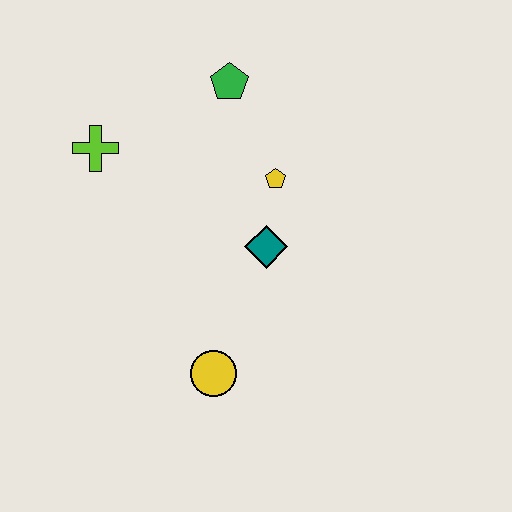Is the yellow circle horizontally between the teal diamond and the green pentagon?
No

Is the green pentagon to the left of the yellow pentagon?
Yes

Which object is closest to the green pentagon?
The yellow pentagon is closest to the green pentagon.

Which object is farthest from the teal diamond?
The lime cross is farthest from the teal diamond.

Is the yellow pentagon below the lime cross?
Yes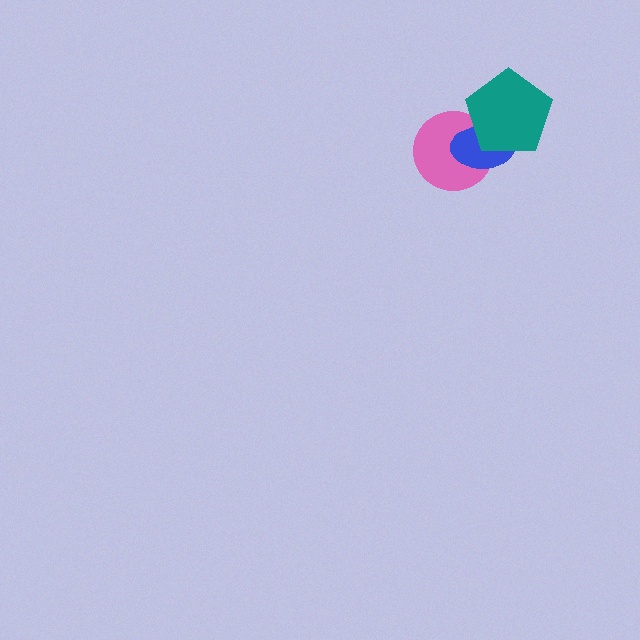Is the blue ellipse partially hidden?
Yes, it is partially covered by another shape.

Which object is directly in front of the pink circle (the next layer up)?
The blue ellipse is directly in front of the pink circle.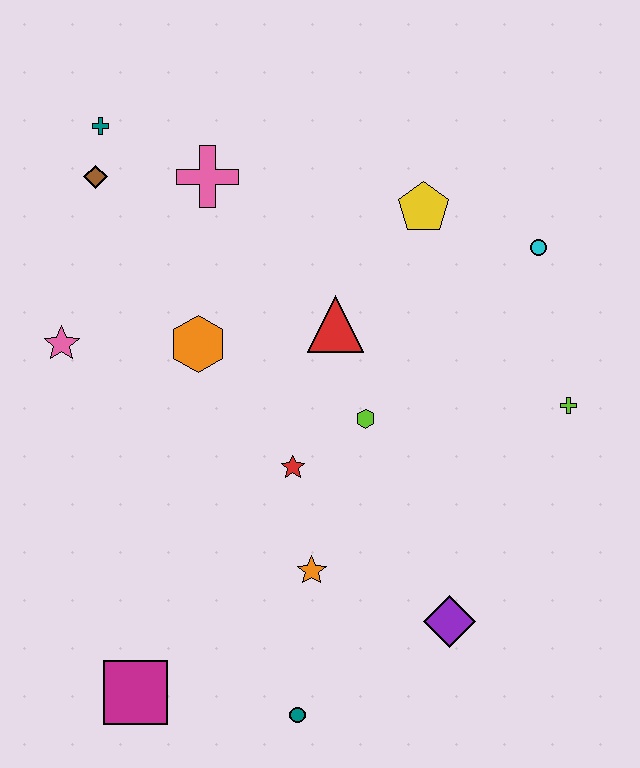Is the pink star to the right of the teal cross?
No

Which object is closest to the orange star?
The red star is closest to the orange star.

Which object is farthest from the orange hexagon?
The teal circle is farthest from the orange hexagon.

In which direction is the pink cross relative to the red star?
The pink cross is above the red star.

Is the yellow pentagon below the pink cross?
Yes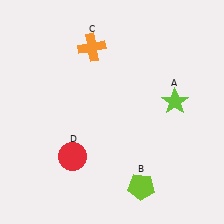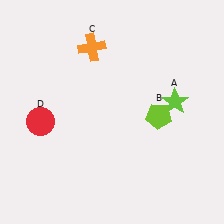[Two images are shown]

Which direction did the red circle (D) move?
The red circle (D) moved up.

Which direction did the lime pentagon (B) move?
The lime pentagon (B) moved up.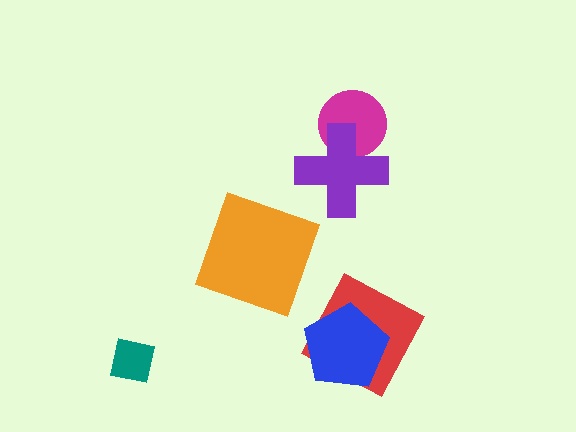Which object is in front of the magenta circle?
The purple cross is in front of the magenta circle.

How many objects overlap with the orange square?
0 objects overlap with the orange square.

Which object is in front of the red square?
The blue pentagon is in front of the red square.